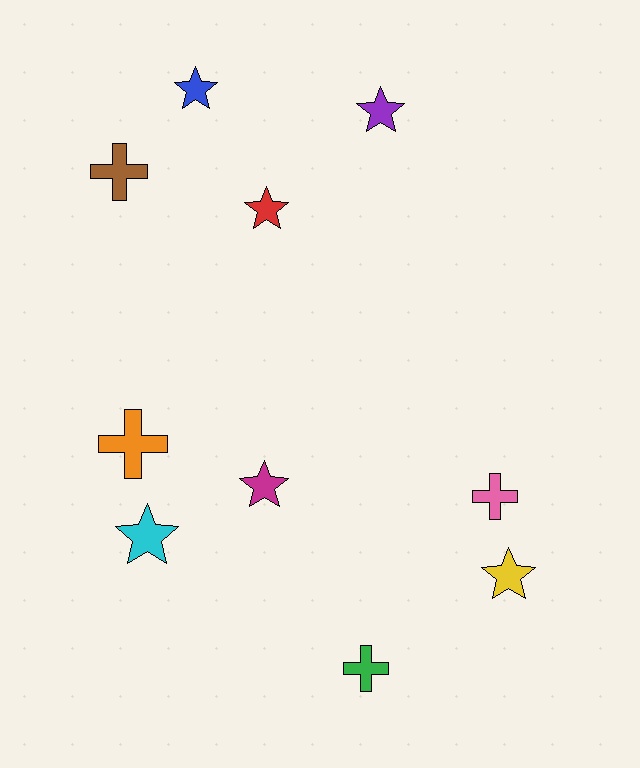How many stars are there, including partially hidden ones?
There are 6 stars.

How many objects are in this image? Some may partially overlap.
There are 10 objects.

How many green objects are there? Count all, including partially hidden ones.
There is 1 green object.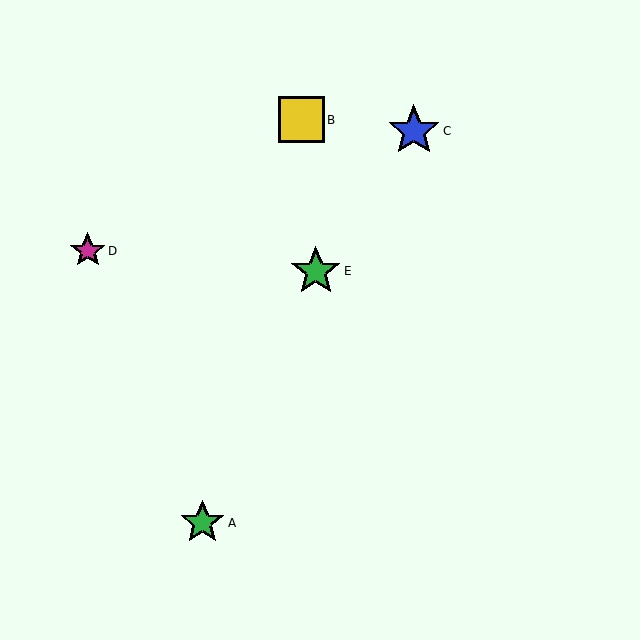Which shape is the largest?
The blue star (labeled C) is the largest.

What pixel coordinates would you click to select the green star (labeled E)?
Click at (316, 271) to select the green star E.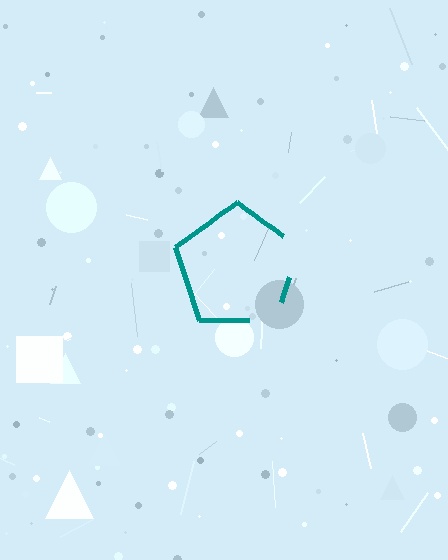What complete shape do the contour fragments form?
The contour fragments form a pentagon.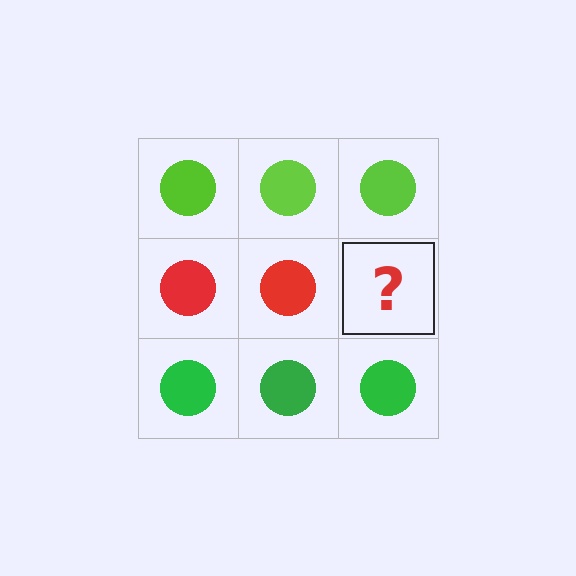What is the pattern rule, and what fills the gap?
The rule is that each row has a consistent color. The gap should be filled with a red circle.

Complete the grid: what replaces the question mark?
The question mark should be replaced with a red circle.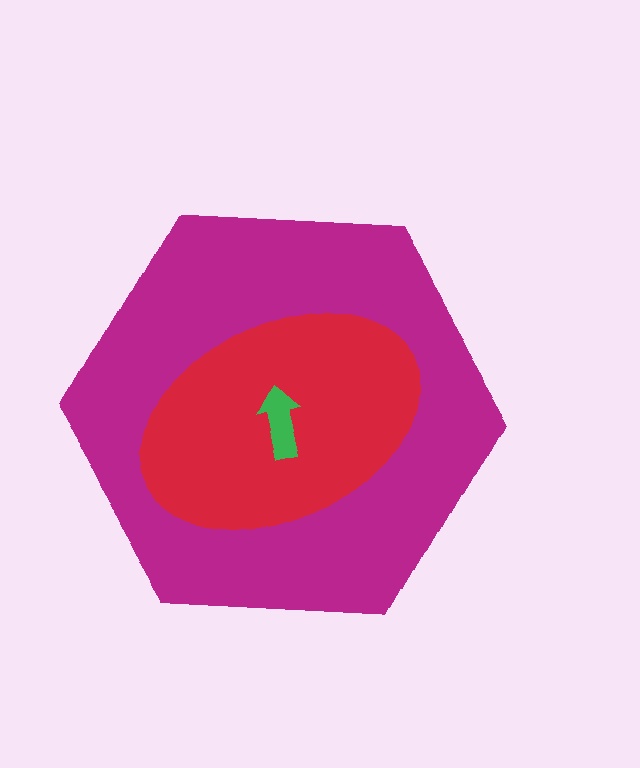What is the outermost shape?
The magenta hexagon.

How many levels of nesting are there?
3.